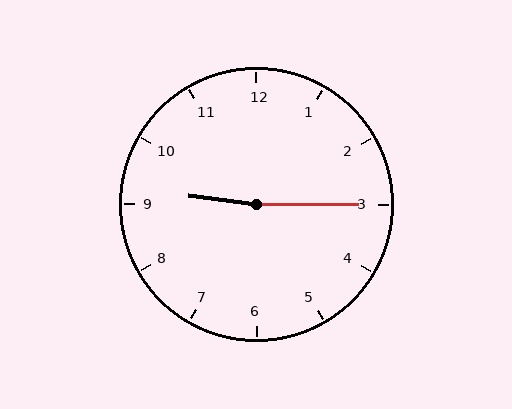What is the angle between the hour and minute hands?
Approximately 172 degrees.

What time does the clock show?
9:15.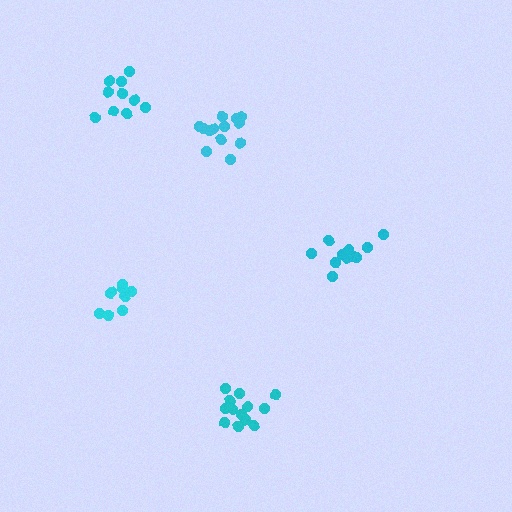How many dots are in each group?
Group 1: 13 dots, Group 2: 13 dots, Group 3: 11 dots, Group 4: 9 dots, Group 5: 10 dots (56 total).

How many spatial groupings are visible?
There are 5 spatial groupings.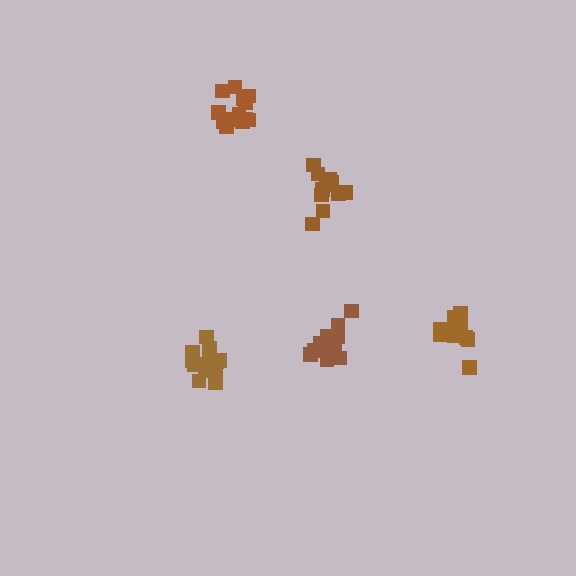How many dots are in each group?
Group 1: 14 dots, Group 2: 13 dots, Group 3: 13 dots, Group 4: 12 dots, Group 5: 13 dots (65 total).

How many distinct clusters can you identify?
There are 5 distinct clusters.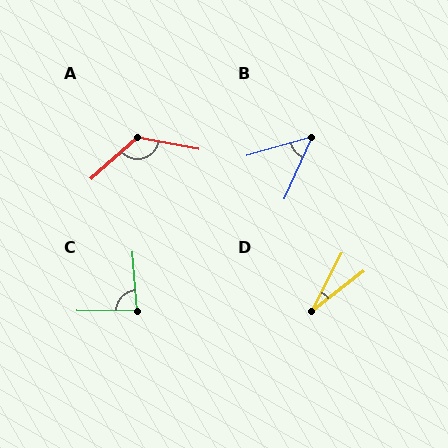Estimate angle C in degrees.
Approximately 85 degrees.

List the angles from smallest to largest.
D (25°), B (50°), C (85°), A (128°).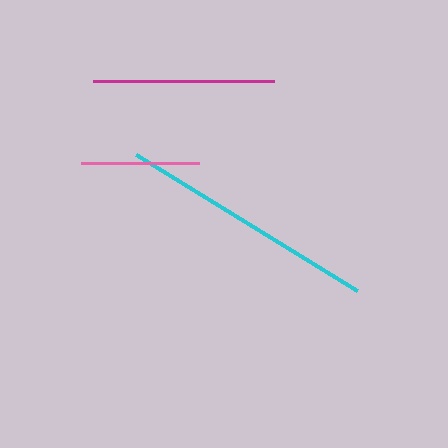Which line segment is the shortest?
The pink line is the shortest at approximately 119 pixels.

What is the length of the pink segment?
The pink segment is approximately 119 pixels long.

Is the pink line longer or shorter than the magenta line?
The magenta line is longer than the pink line.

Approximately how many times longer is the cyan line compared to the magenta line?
The cyan line is approximately 1.4 times the length of the magenta line.